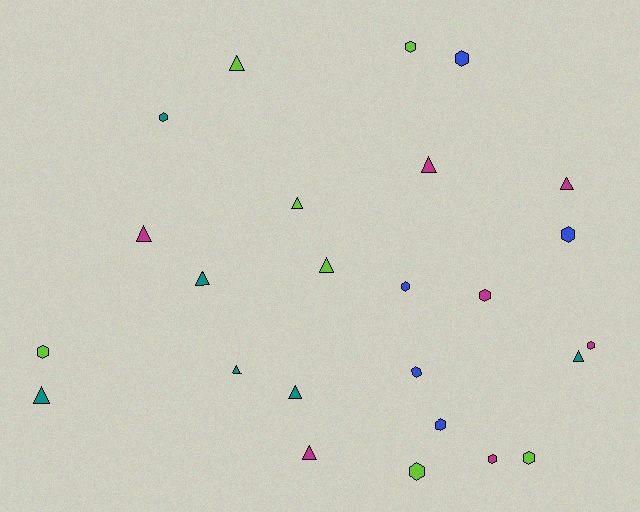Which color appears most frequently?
Magenta, with 7 objects.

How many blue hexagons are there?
There are 5 blue hexagons.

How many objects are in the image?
There are 25 objects.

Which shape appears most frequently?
Hexagon, with 13 objects.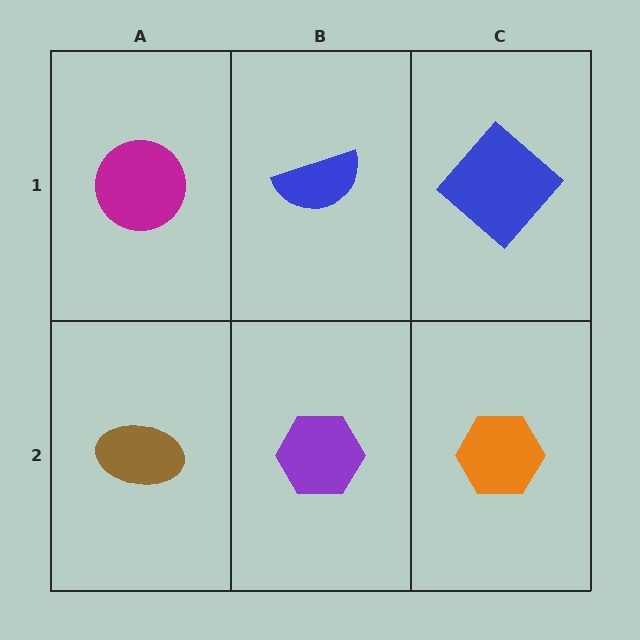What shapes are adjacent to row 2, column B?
A blue semicircle (row 1, column B), a brown ellipse (row 2, column A), an orange hexagon (row 2, column C).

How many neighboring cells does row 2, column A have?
2.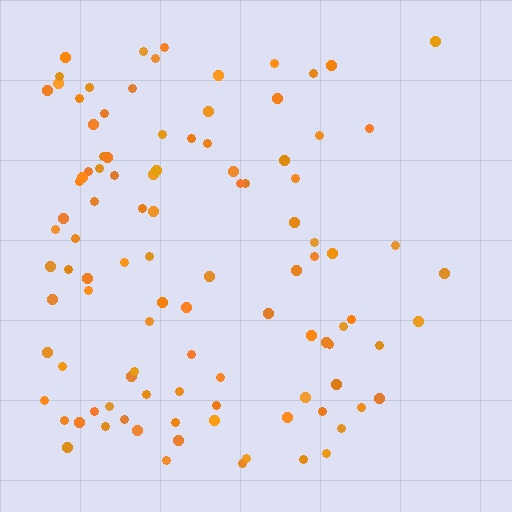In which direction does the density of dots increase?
From right to left, with the left side densest.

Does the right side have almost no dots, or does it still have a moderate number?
Still a moderate number, just noticeably fewer than the left.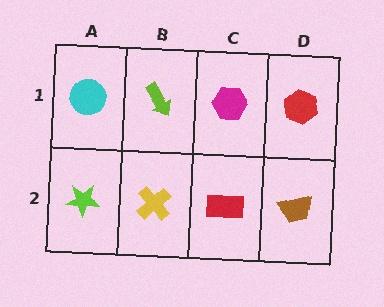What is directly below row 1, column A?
A lime star.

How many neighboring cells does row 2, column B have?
3.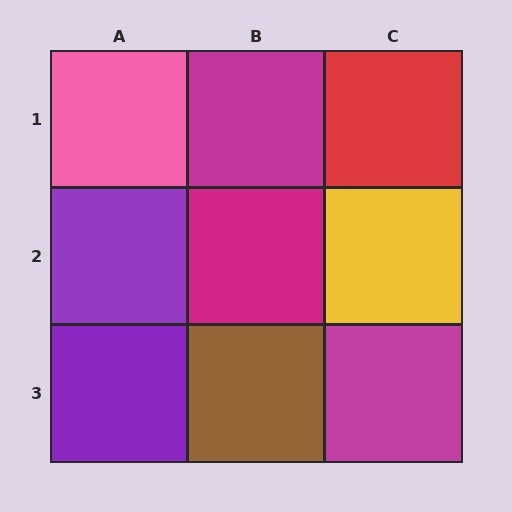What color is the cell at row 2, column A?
Purple.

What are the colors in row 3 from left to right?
Purple, brown, magenta.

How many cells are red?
1 cell is red.